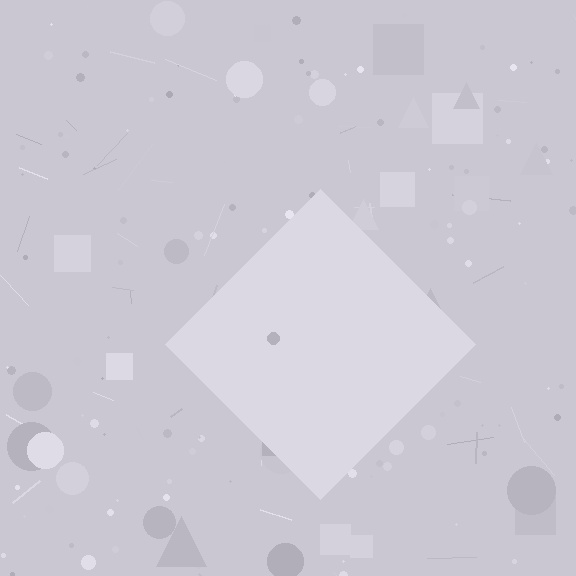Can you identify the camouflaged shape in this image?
The camouflaged shape is a diamond.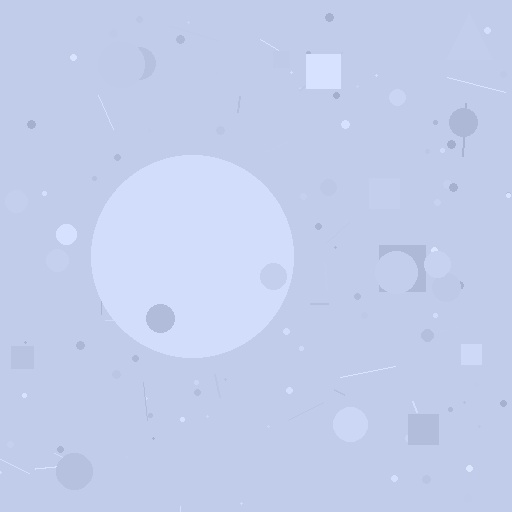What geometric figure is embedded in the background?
A circle is embedded in the background.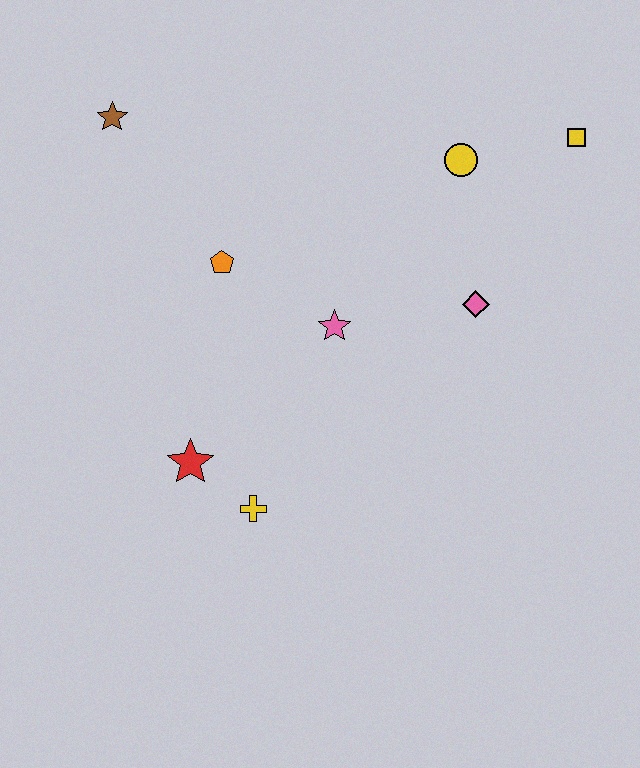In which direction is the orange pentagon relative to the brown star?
The orange pentagon is below the brown star.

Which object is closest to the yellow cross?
The red star is closest to the yellow cross.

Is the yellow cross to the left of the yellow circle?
Yes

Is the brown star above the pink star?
Yes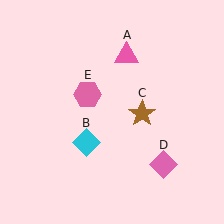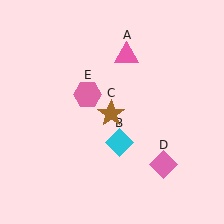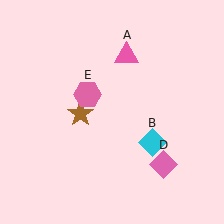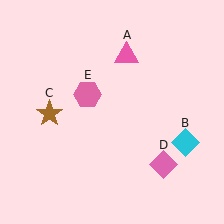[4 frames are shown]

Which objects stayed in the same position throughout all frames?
Pink triangle (object A) and pink diamond (object D) and pink hexagon (object E) remained stationary.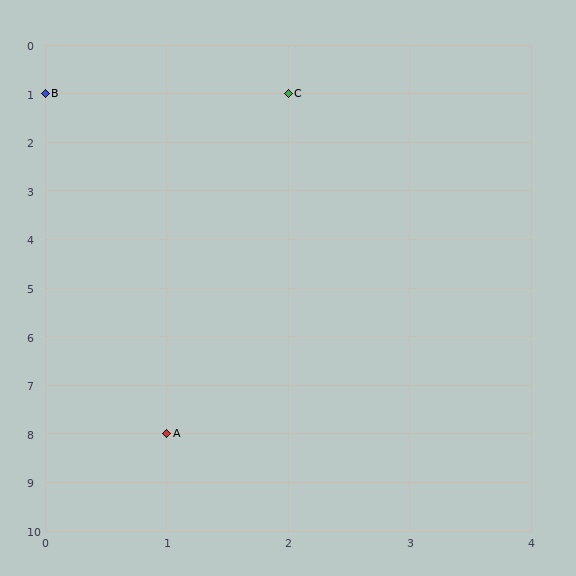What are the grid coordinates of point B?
Point B is at grid coordinates (0, 1).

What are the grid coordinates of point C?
Point C is at grid coordinates (2, 1).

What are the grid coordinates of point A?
Point A is at grid coordinates (1, 8).